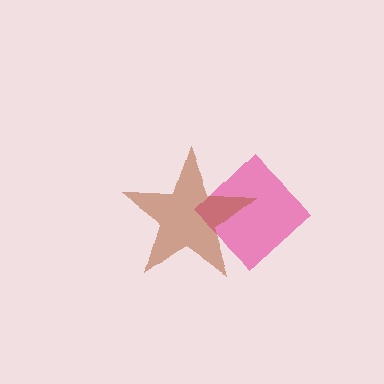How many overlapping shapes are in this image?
There are 2 overlapping shapes in the image.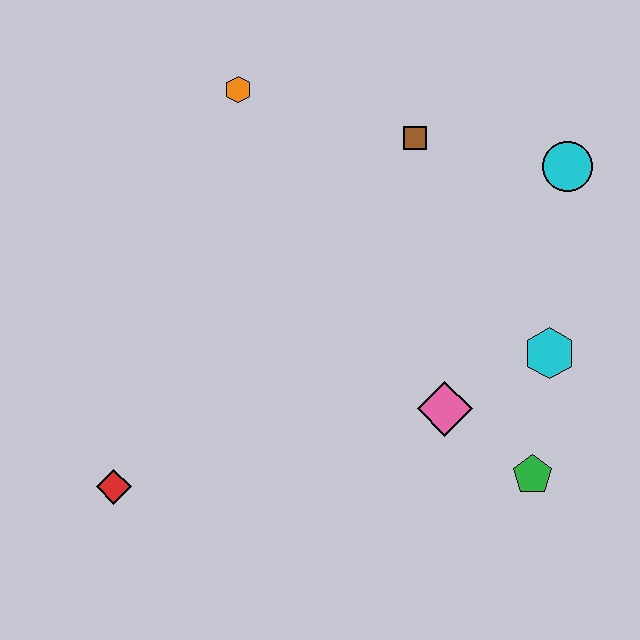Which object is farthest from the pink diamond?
The orange hexagon is farthest from the pink diamond.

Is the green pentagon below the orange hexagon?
Yes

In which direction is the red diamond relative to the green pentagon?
The red diamond is to the left of the green pentagon.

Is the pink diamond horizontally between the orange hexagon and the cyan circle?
Yes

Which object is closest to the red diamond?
The pink diamond is closest to the red diamond.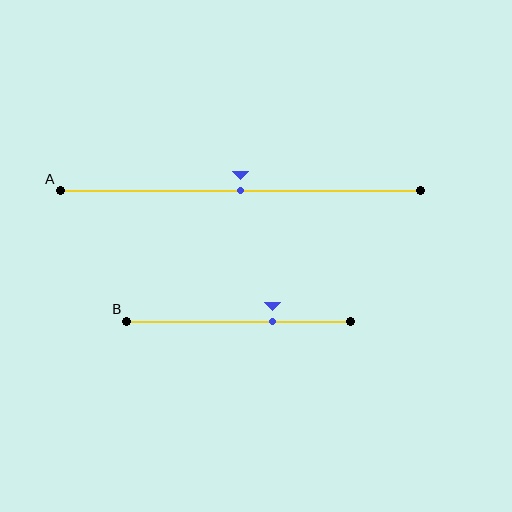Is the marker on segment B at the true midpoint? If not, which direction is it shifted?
No, the marker on segment B is shifted to the right by about 15% of the segment length.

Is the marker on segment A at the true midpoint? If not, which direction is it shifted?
Yes, the marker on segment A is at the true midpoint.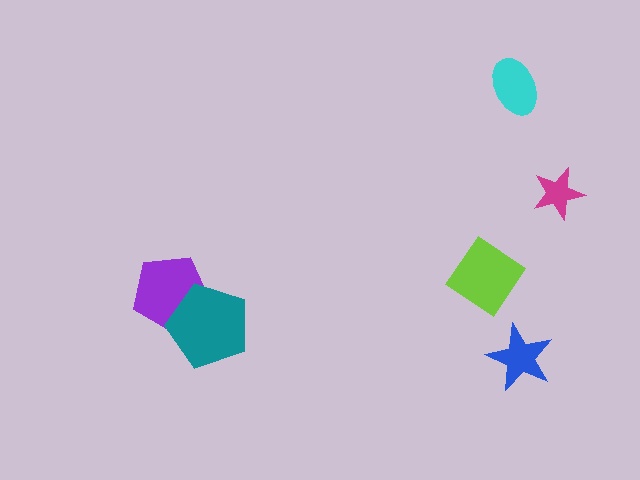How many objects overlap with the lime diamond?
0 objects overlap with the lime diamond.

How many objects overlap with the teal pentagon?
1 object overlaps with the teal pentagon.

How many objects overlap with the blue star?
0 objects overlap with the blue star.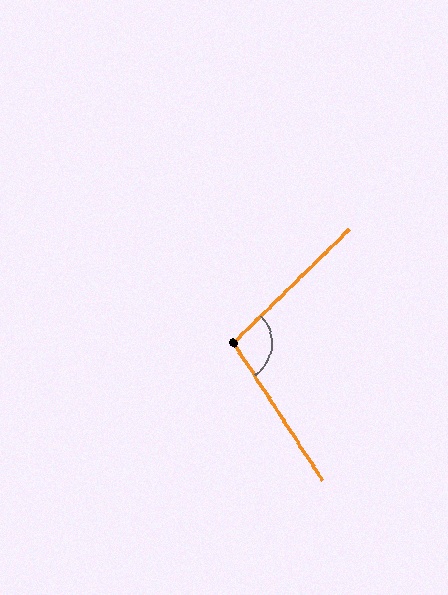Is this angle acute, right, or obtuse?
It is obtuse.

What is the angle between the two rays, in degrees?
Approximately 102 degrees.